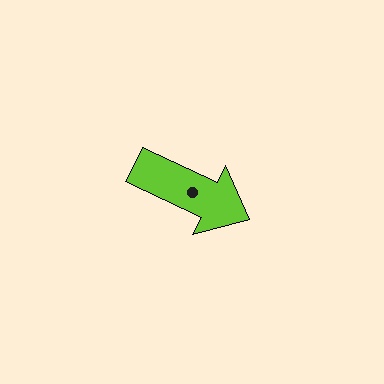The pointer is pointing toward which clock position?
Roughly 4 o'clock.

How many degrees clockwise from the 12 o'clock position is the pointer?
Approximately 115 degrees.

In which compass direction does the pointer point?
Southeast.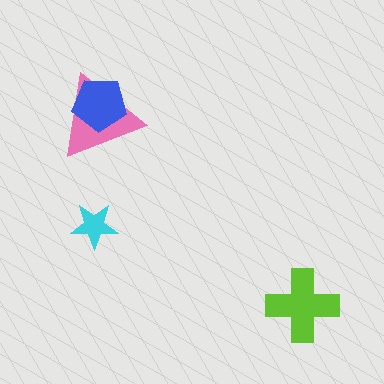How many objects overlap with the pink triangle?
1 object overlaps with the pink triangle.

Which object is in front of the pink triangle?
The blue pentagon is in front of the pink triangle.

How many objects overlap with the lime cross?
0 objects overlap with the lime cross.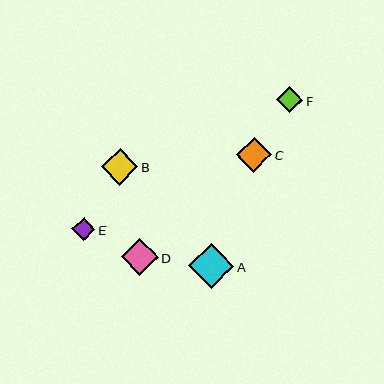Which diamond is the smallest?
Diamond E is the smallest with a size of approximately 23 pixels.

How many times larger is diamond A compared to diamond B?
Diamond A is approximately 1.2 times the size of diamond B.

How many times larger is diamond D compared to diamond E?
Diamond D is approximately 1.6 times the size of diamond E.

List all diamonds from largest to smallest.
From largest to smallest: A, D, B, C, F, E.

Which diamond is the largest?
Diamond A is the largest with a size of approximately 45 pixels.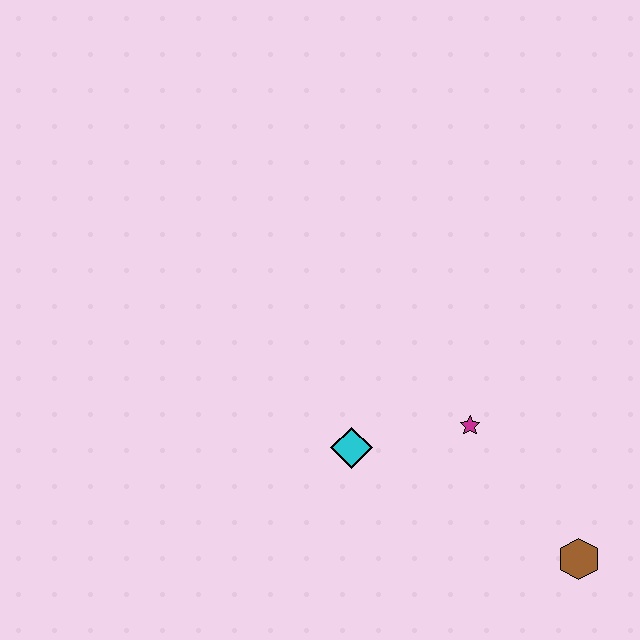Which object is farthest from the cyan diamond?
The brown hexagon is farthest from the cyan diamond.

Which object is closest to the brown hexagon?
The magenta star is closest to the brown hexagon.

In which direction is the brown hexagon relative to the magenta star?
The brown hexagon is below the magenta star.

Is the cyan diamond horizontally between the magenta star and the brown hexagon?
No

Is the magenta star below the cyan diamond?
No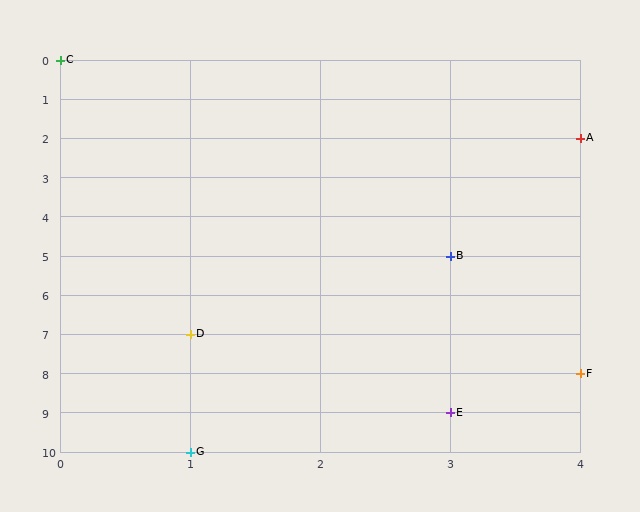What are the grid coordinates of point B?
Point B is at grid coordinates (3, 5).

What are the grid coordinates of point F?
Point F is at grid coordinates (4, 8).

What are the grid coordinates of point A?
Point A is at grid coordinates (4, 2).